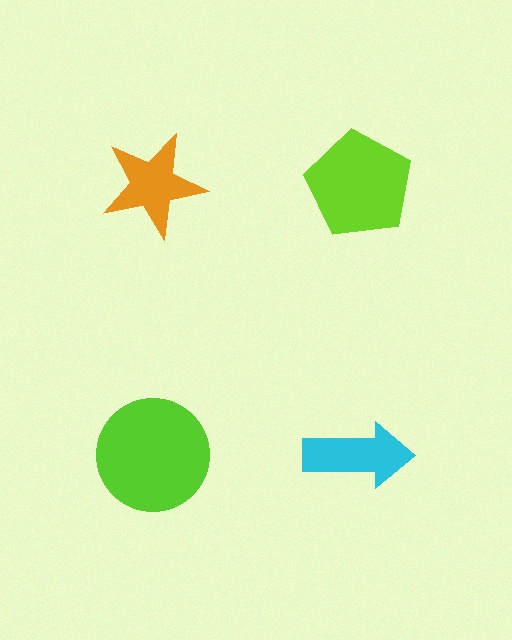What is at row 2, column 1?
A lime circle.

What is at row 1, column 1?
An orange star.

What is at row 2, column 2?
A cyan arrow.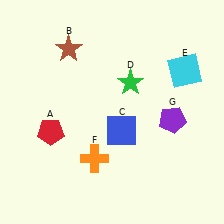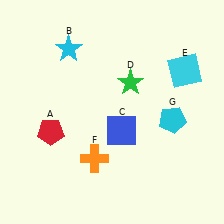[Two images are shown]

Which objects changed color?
B changed from brown to cyan. G changed from purple to cyan.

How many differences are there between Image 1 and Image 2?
There are 2 differences between the two images.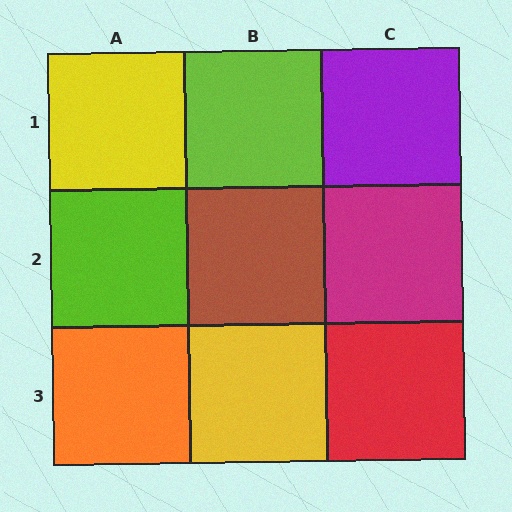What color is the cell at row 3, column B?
Yellow.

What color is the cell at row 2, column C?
Magenta.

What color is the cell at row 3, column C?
Red.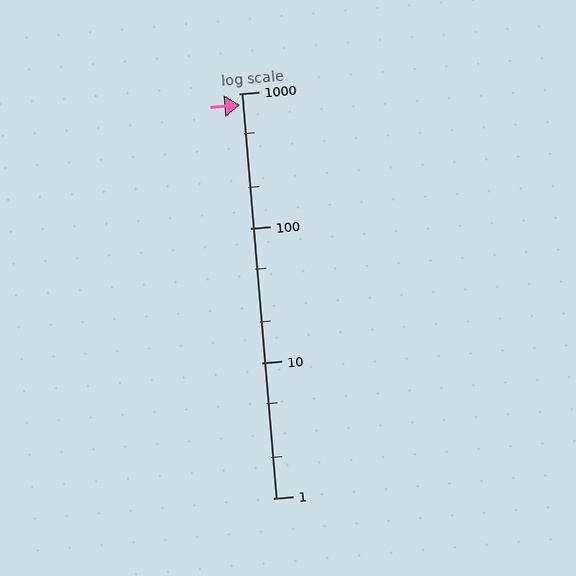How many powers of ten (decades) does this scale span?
The scale spans 3 decades, from 1 to 1000.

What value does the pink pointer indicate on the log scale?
The pointer indicates approximately 820.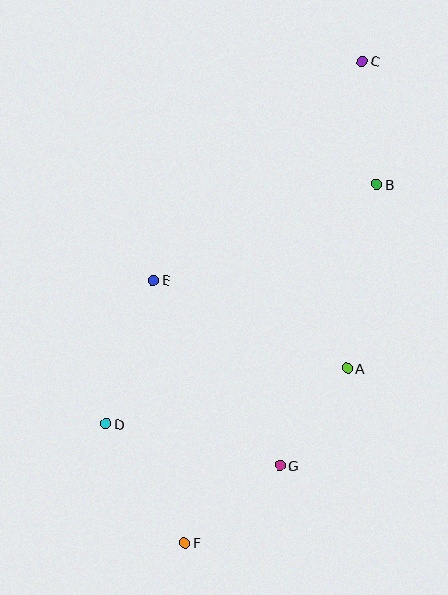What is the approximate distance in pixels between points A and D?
The distance between A and D is approximately 248 pixels.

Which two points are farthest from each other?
Points C and F are farthest from each other.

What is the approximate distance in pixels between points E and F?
The distance between E and F is approximately 265 pixels.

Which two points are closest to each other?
Points A and G are closest to each other.